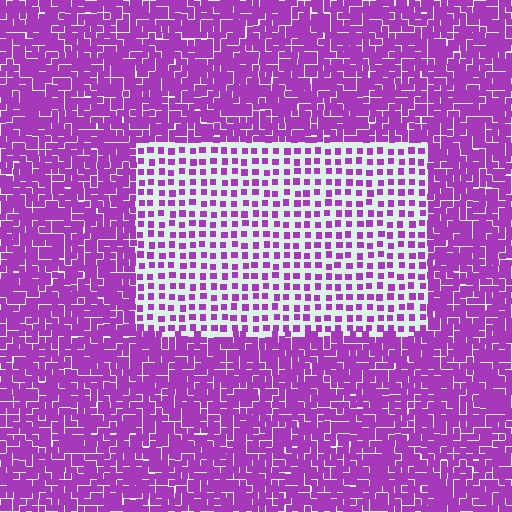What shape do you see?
I see a rectangle.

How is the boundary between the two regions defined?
The boundary is defined by a change in element density (approximately 2.6x ratio). All elements are the same color, size, and shape.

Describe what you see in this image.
The image contains small purple elements arranged at two different densities. A rectangle-shaped region is visible where the elements are less densely packed than the surrounding area.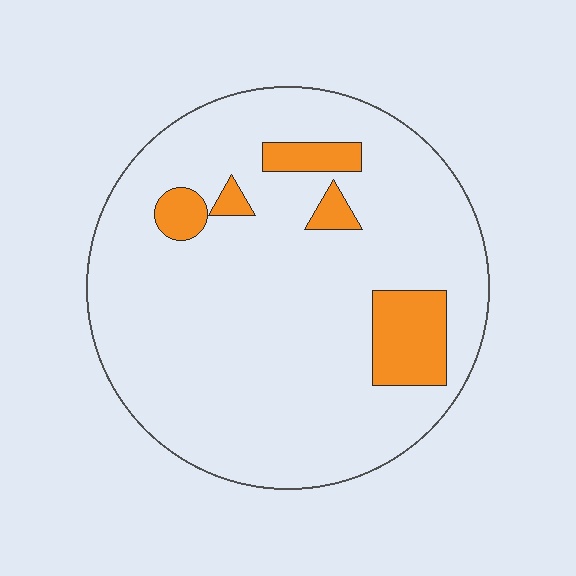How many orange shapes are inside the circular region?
5.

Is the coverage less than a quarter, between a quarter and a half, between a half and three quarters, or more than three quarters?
Less than a quarter.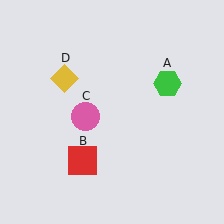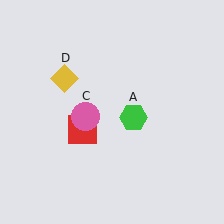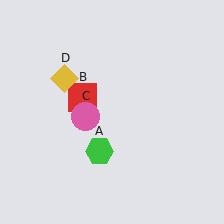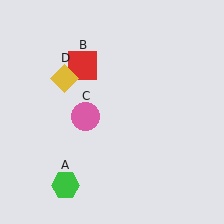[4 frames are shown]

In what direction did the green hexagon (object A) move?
The green hexagon (object A) moved down and to the left.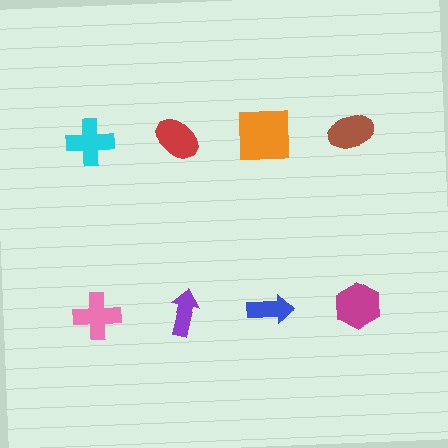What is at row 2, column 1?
A pink cross.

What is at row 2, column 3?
A blue arrow.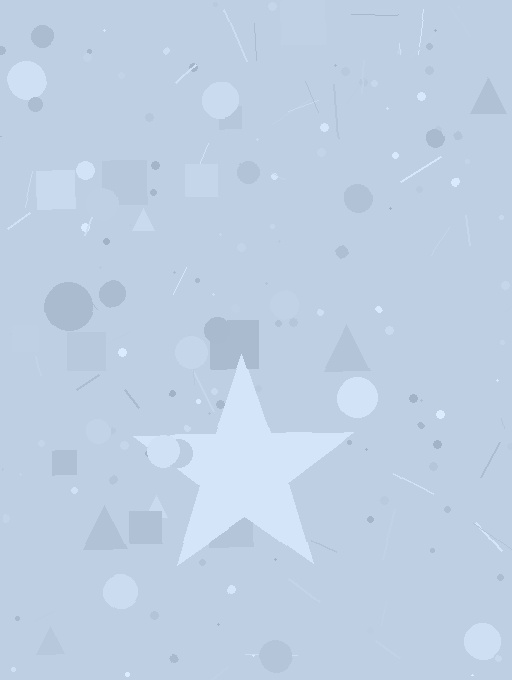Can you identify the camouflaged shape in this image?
The camouflaged shape is a star.